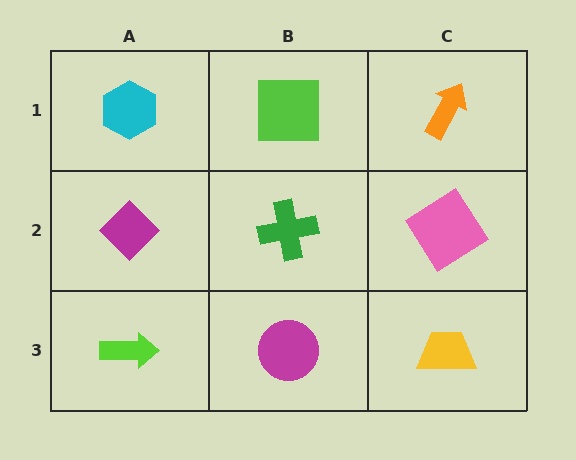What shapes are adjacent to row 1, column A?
A magenta diamond (row 2, column A), a lime square (row 1, column B).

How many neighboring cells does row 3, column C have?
2.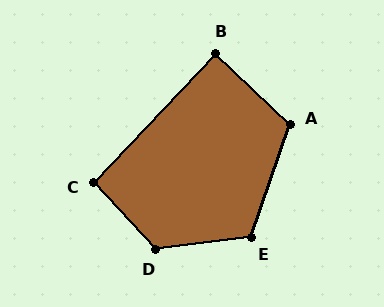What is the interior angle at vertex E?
Approximately 117 degrees (obtuse).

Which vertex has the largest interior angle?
D, at approximately 126 degrees.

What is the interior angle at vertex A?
Approximately 114 degrees (obtuse).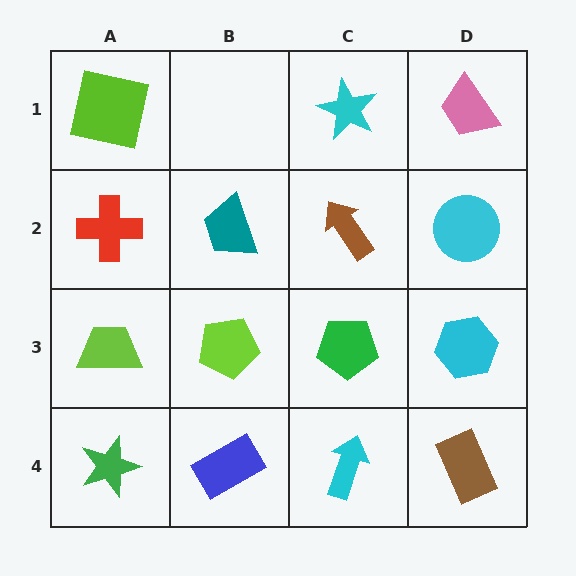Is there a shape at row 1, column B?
No, that cell is empty.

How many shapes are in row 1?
3 shapes.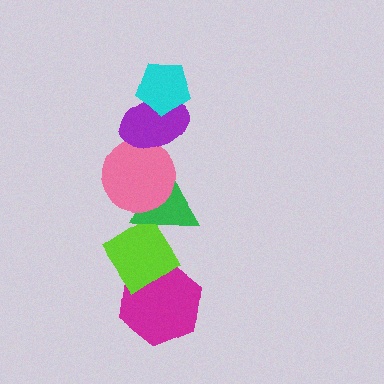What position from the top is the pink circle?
The pink circle is 3rd from the top.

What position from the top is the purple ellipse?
The purple ellipse is 2nd from the top.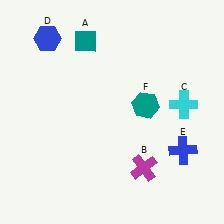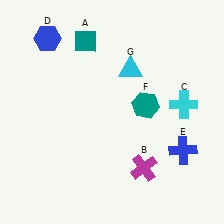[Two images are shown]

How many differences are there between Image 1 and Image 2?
There is 1 difference between the two images.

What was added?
A cyan triangle (G) was added in Image 2.